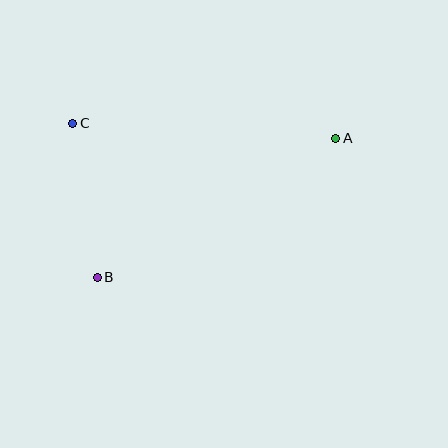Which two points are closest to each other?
Points B and C are closest to each other.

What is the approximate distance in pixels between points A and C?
The distance between A and C is approximately 263 pixels.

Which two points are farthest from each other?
Points A and B are farthest from each other.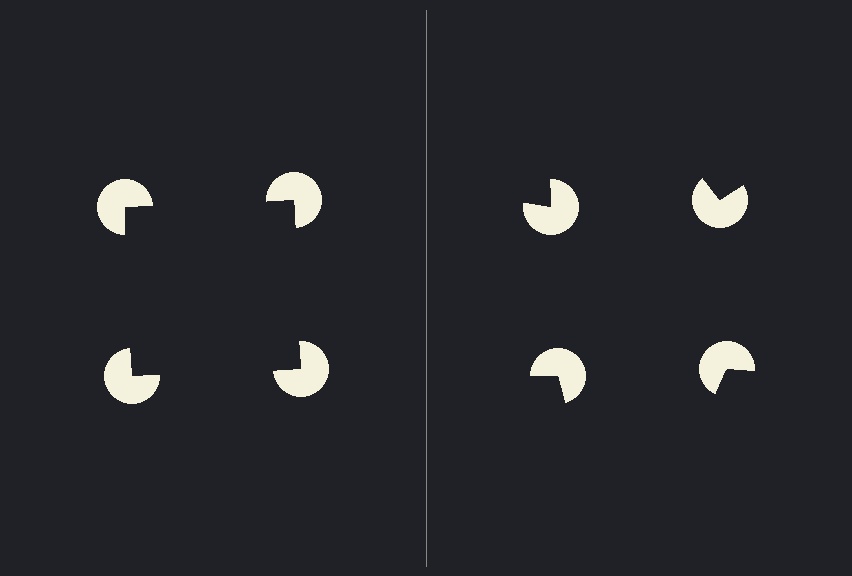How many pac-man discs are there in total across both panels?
8 — 4 on each side.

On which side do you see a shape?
An illusory square appears on the left side. On the right side the wedge cuts are rotated, so no coherent shape forms.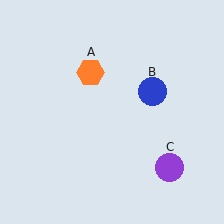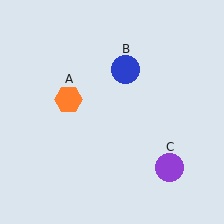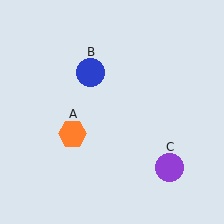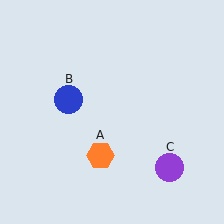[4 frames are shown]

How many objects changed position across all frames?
2 objects changed position: orange hexagon (object A), blue circle (object B).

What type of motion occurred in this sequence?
The orange hexagon (object A), blue circle (object B) rotated counterclockwise around the center of the scene.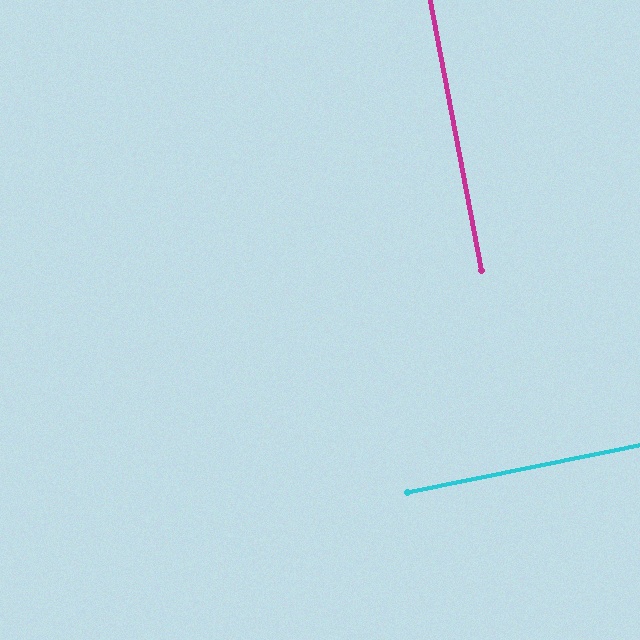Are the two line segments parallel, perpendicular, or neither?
Perpendicular — they meet at approximately 89°.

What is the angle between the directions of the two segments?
Approximately 89 degrees.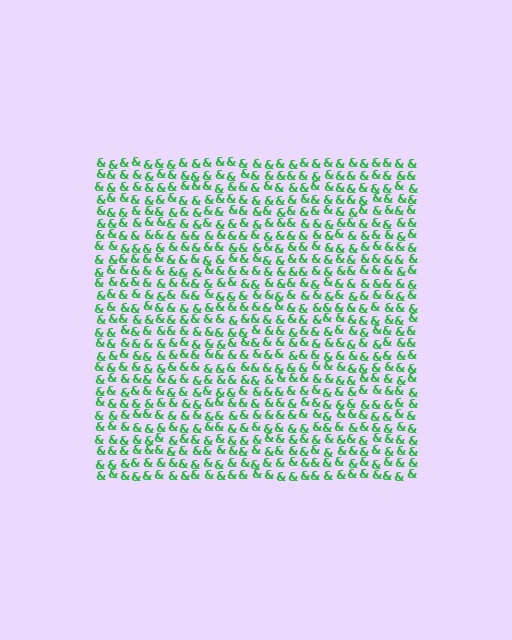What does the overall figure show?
The overall figure shows a square.